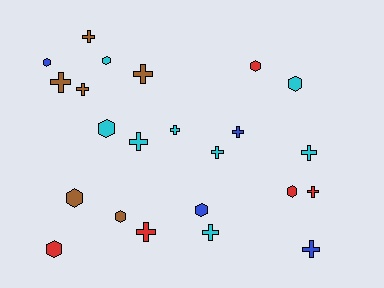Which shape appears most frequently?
Cross, with 13 objects.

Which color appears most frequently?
Cyan, with 8 objects.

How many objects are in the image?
There are 23 objects.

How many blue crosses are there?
There are 2 blue crosses.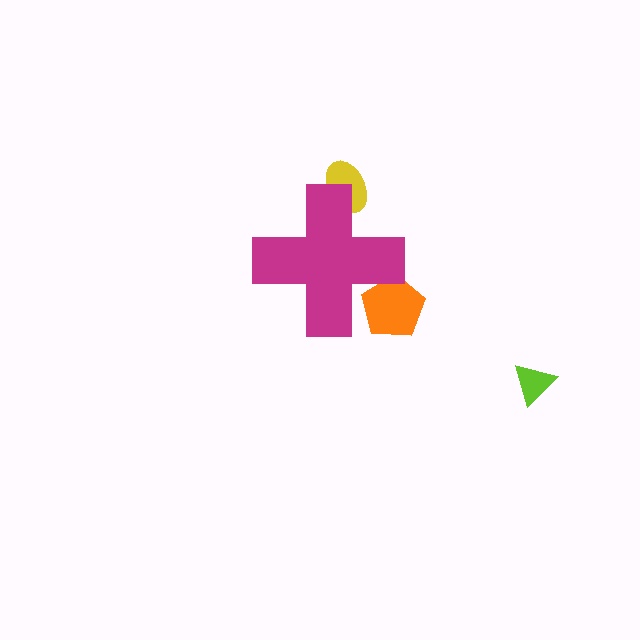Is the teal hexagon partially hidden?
Yes, the teal hexagon is partially hidden behind the magenta cross.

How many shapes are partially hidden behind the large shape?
3 shapes are partially hidden.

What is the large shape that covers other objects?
A magenta cross.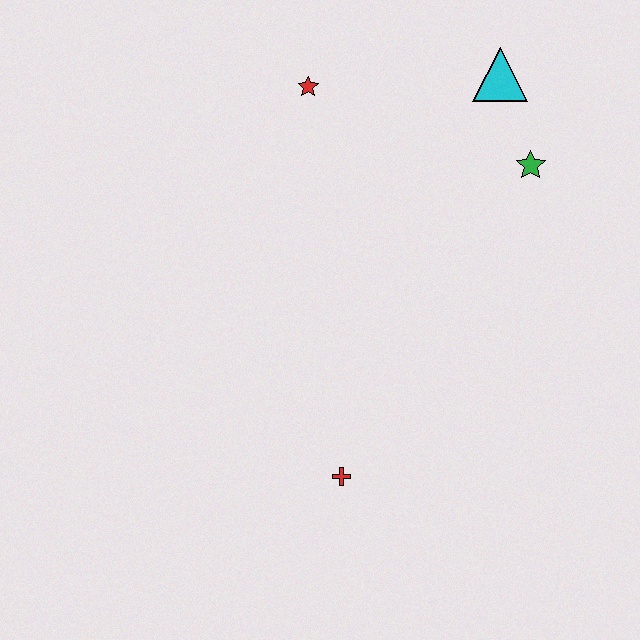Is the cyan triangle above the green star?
Yes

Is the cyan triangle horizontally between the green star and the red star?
Yes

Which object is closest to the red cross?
The green star is closest to the red cross.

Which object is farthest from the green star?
The red cross is farthest from the green star.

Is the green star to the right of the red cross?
Yes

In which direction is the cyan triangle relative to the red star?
The cyan triangle is to the right of the red star.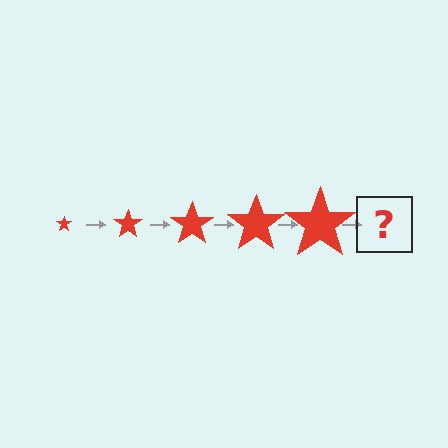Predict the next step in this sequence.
The next step is a red star, larger than the previous one.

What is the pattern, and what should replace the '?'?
The pattern is that the star gets progressively larger each step. The '?' should be a red star, larger than the previous one.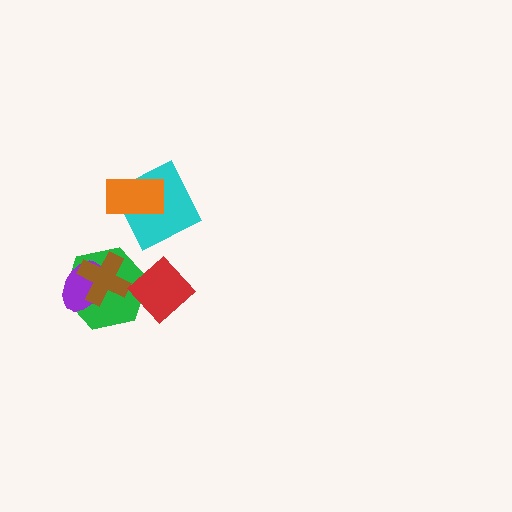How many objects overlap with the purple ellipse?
2 objects overlap with the purple ellipse.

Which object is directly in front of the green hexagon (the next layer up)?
The purple ellipse is directly in front of the green hexagon.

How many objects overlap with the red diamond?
1 object overlaps with the red diamond.